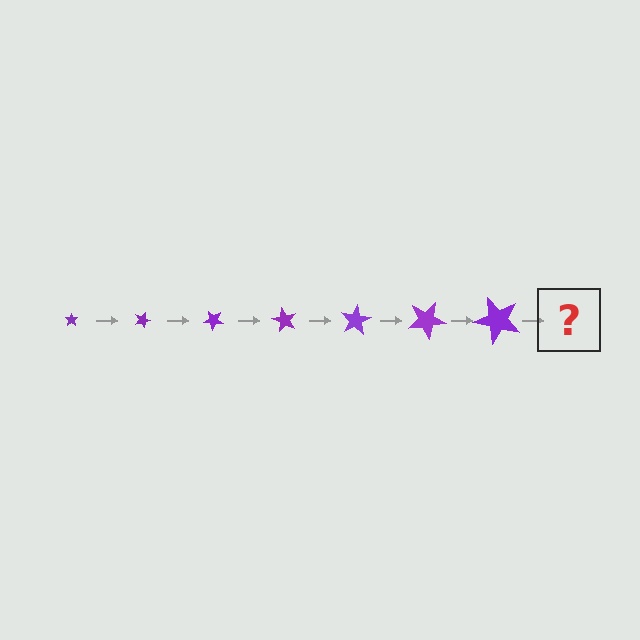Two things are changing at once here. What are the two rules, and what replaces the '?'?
The two rules are that the star grows larger each step and it rotates 20 degrees each step. The '?' should be a star, larger than the previous one and rotated 140 degrees from the start.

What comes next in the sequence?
The next element should be a star, larger than the previous one and rotated 140 degrees from the start.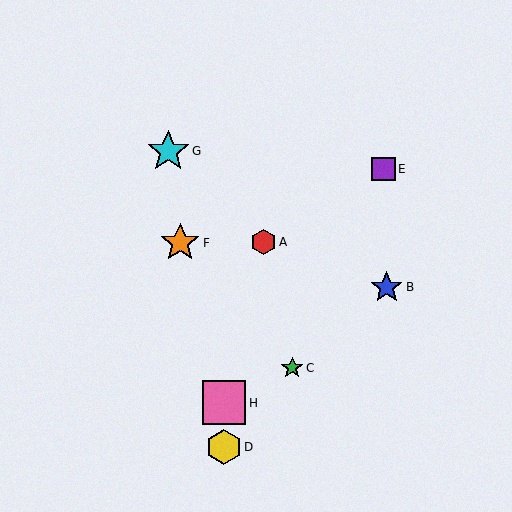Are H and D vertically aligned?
Yes, both are at x≈224.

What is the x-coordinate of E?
Object E is at x≈383.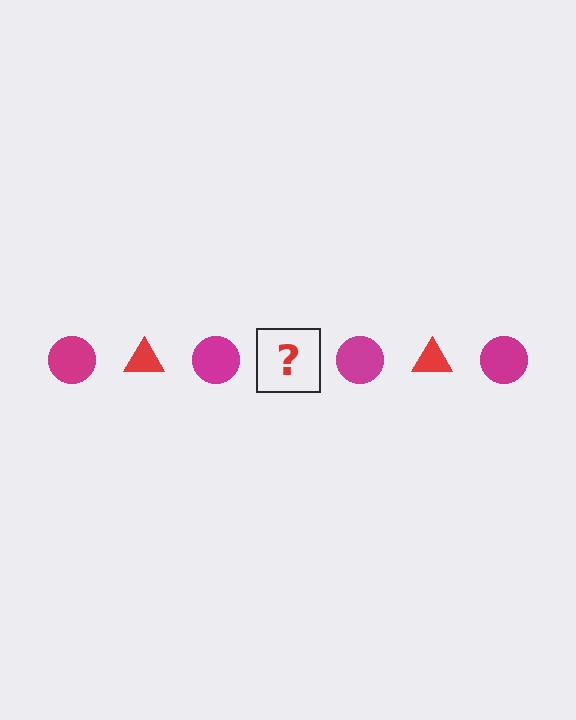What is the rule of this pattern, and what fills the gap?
The rule is that the pattern alternates between magenta circle and red triangle. The gap should be filled with a red triangle.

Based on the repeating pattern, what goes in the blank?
The blank should be a red triangle.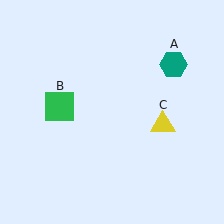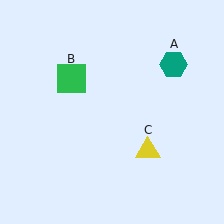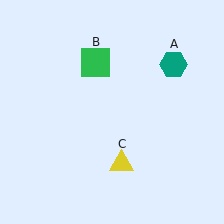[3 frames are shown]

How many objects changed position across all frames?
2 objects changed position: green square (object B), yellow triangle (object C).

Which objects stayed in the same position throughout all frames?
Teal hexagon (object A) remained stationary.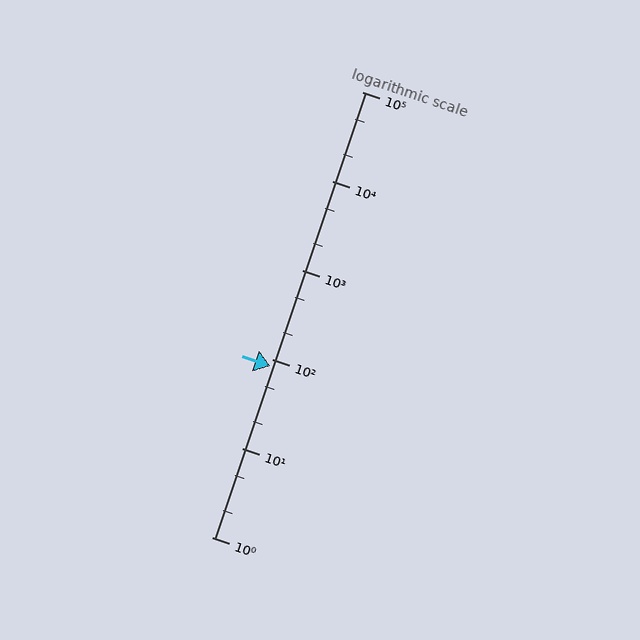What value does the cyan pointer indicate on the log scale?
The pointer indicates approximately 84.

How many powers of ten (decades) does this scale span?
The scale spans 5 decades, from 1 to 100000.